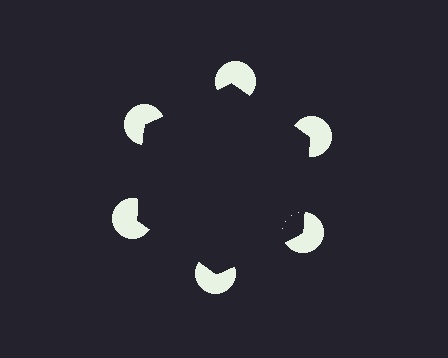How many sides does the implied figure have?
6 sides.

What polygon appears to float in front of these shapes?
An illusory hexagon — its edges are inferred from the aligned wedge cuts in the pac-man discs, not physically drawn.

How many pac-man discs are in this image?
There are 6 — one at each vertex of the illusory hexagon.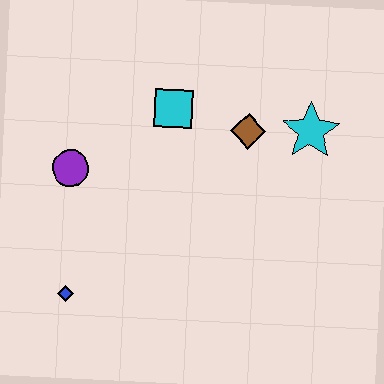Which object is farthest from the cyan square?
The blue diamond is farthest from the cyan square.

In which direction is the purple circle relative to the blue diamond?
The purple circle is above the blue diamond.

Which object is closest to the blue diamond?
The purple circle is closest to the blue diamond.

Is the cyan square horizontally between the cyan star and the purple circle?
Yes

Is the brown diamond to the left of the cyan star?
Yes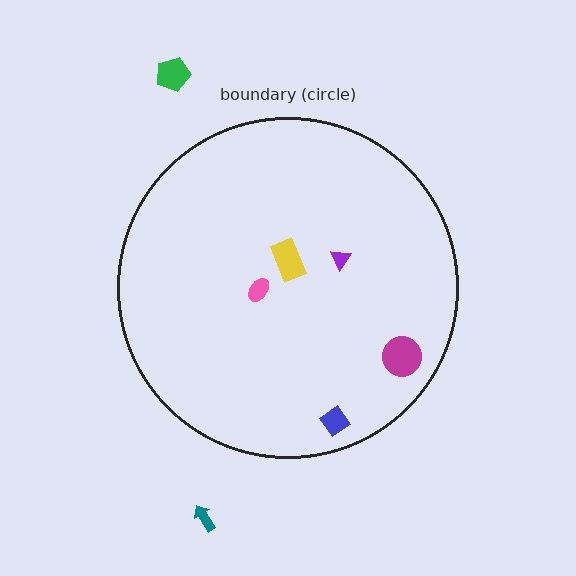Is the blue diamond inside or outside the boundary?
Inside.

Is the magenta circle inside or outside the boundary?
Inside.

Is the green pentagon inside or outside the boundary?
Outside.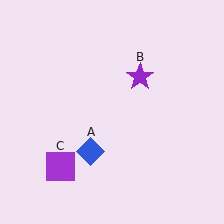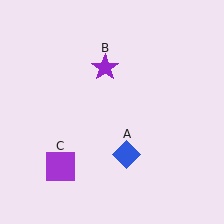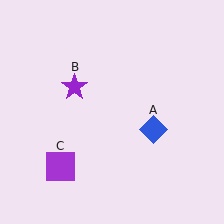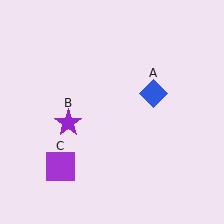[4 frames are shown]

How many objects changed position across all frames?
2 objects changed position: blue diamond (object A), purple star (object B).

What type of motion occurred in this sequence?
The blue diamond (object A), purple star (object B) rotated counterclockwise around the center of the scene.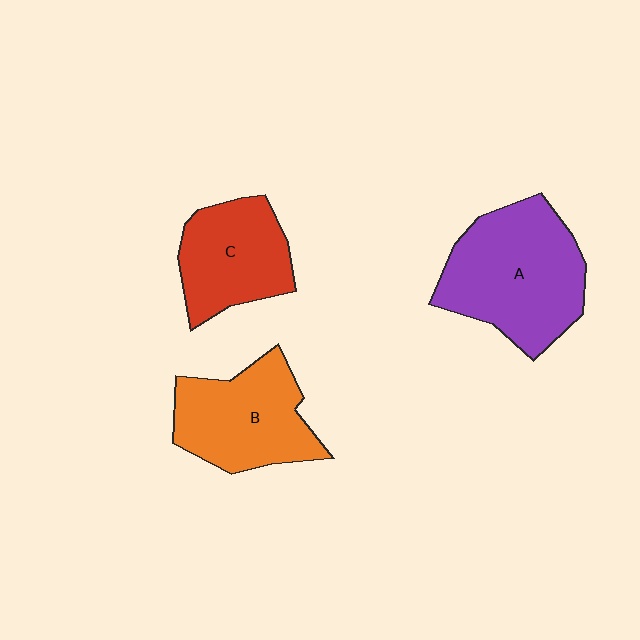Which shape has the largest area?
Shape A (purple).